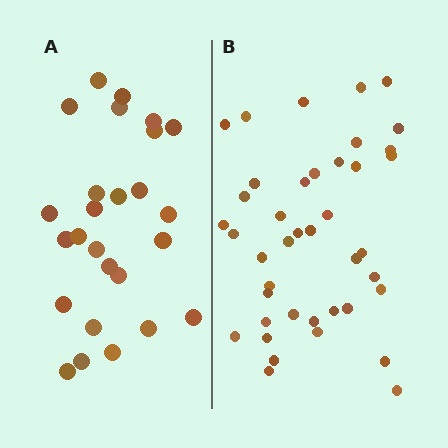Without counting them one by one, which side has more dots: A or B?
Region B (the right region) has more dots.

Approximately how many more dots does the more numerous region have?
Region B has approximately 15 more dots than region A.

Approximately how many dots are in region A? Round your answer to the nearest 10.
About 30 dots. (The exact count is 26, which rounds to 30.)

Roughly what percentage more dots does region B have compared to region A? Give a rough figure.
About 60% more.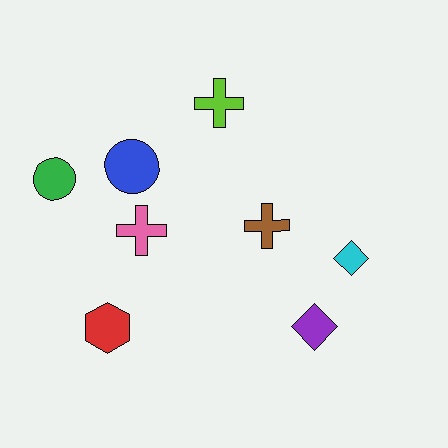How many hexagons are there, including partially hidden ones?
There is 1 hexagon.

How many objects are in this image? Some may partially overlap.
There are 8 objects.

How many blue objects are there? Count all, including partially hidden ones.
There is 1 blue object.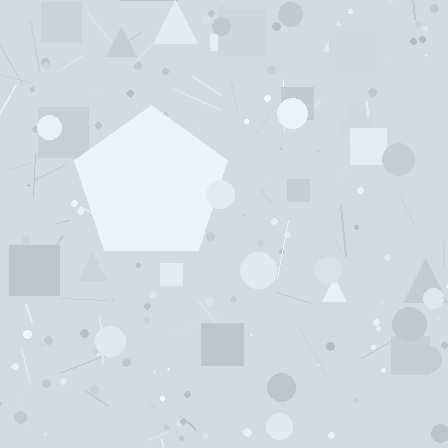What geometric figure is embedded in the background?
A pentagon is embedded in the background.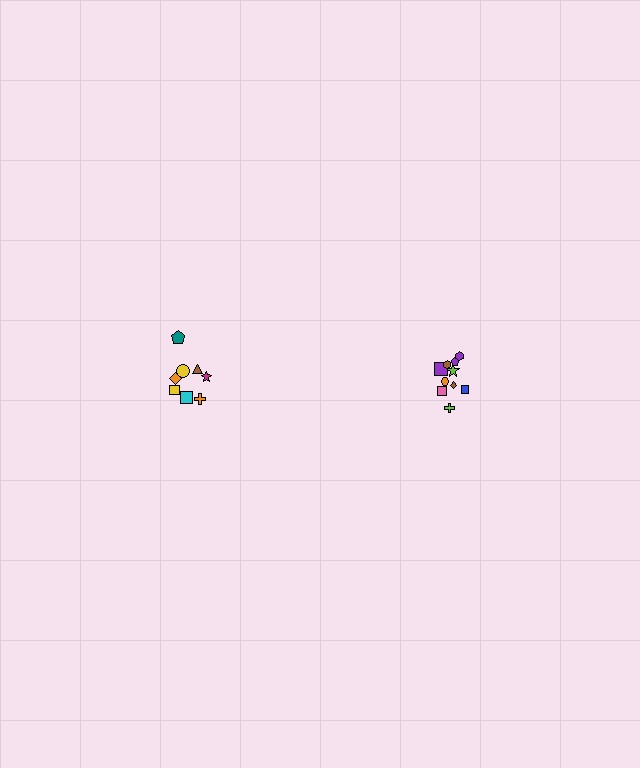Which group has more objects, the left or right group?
The right group.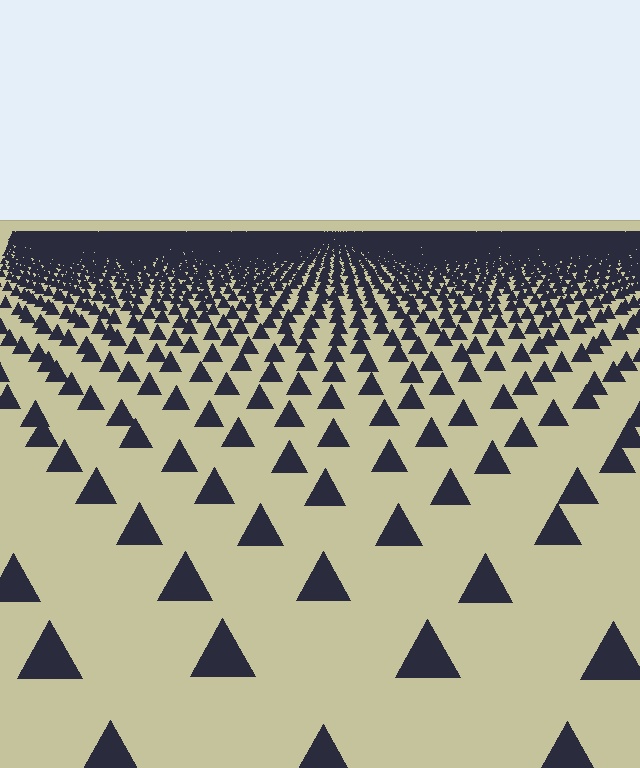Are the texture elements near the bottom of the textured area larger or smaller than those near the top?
Larger. Near the bottom, elements are closer to the viewer and appear at a bigger on-screen size.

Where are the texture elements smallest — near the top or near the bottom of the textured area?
Near the top.